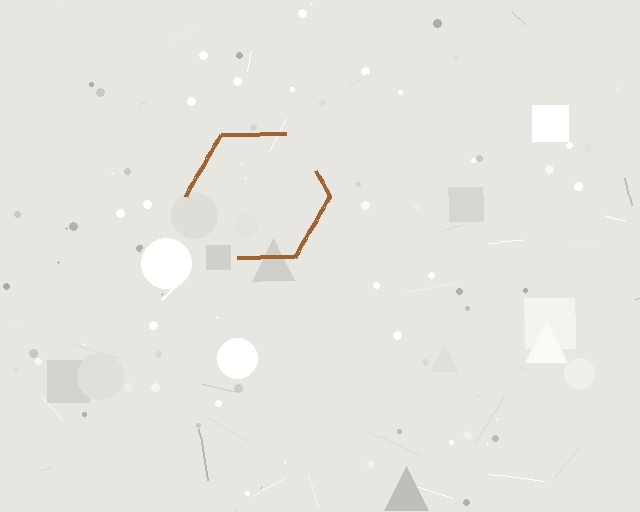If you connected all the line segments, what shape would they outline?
They would outline a hexagon.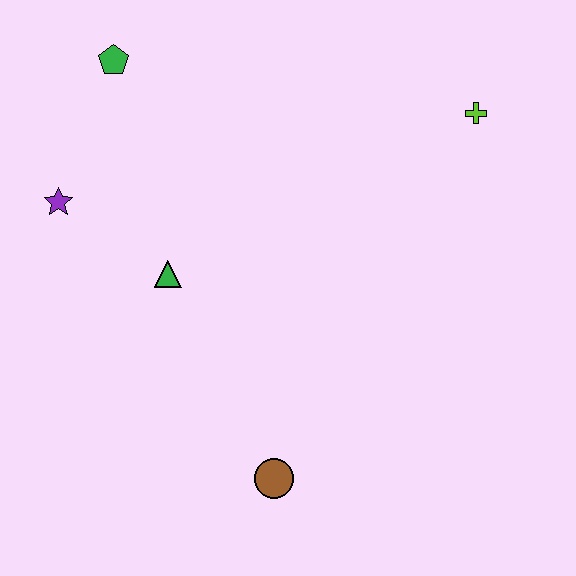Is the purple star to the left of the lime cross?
Yes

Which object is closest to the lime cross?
The green triangle is closest to the lime cross.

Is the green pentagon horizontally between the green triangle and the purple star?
Yes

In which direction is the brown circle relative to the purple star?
The brown circle is below the purple star.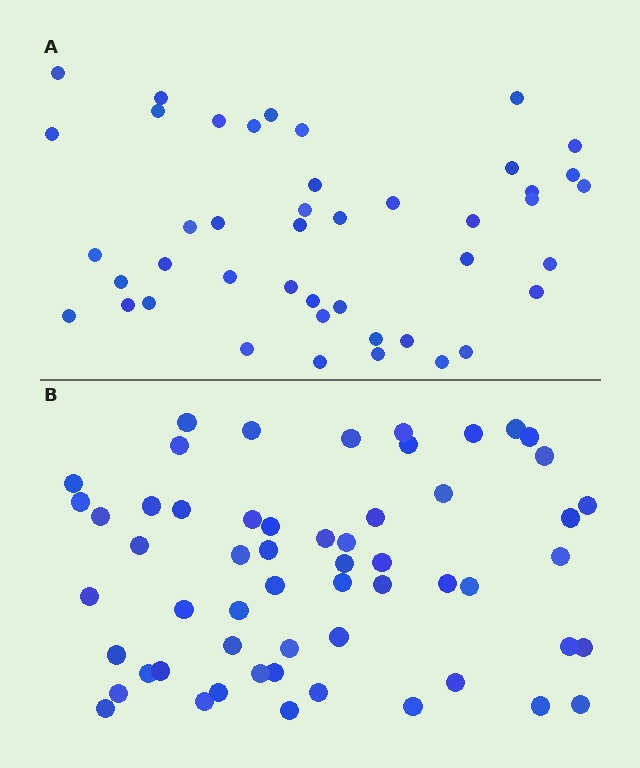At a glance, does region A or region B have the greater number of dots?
Region B (the bottom region) has more dots.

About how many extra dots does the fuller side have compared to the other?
Region B has approximately 15 more dots than region A.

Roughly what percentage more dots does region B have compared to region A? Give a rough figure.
About 30% more.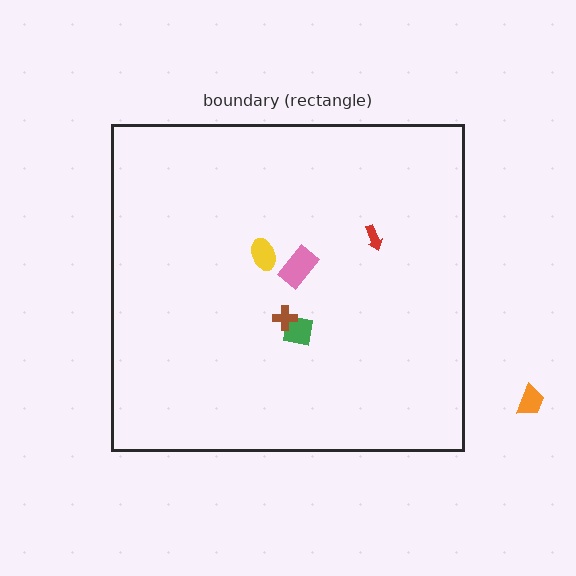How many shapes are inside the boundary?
5 inside, 1 outside.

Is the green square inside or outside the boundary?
Inside.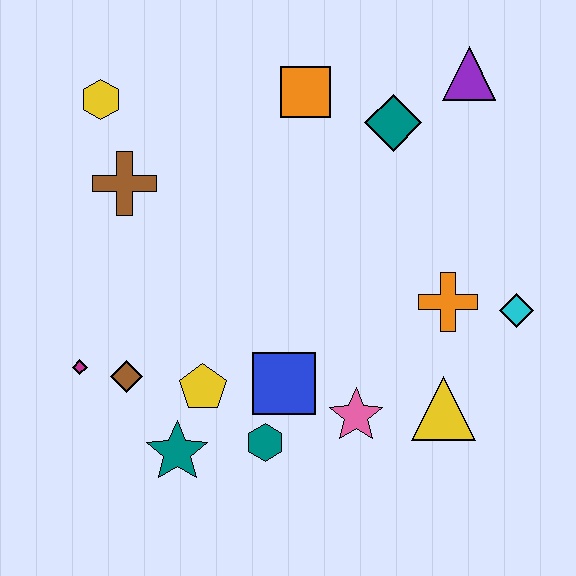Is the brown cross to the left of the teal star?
Yes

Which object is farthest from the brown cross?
The cyan diamond is farthest from the brown cross.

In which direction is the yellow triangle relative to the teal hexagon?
The yellow triangle is to the right of the teal hexagon.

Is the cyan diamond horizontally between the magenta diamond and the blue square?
No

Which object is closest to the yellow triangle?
The pink star is closest to the yellow triangle.